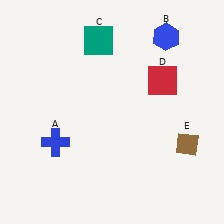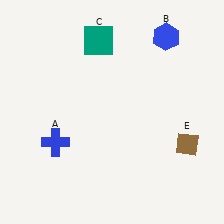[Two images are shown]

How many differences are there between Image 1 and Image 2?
There is 1 difference between the two images.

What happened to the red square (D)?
The red square (D) was removed in Image 2. It was in the top-right area of Image 1.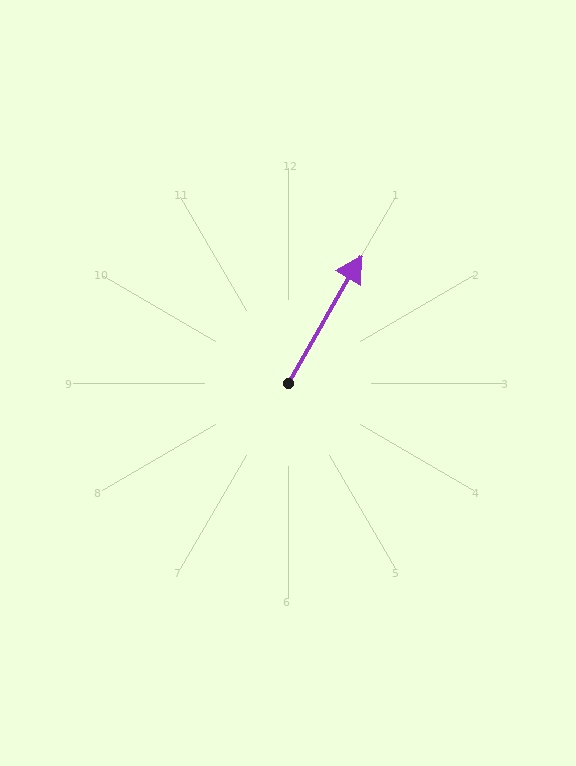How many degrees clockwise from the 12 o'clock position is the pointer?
Approximately 30 degrees.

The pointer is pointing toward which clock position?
Roughly 1 o'clock.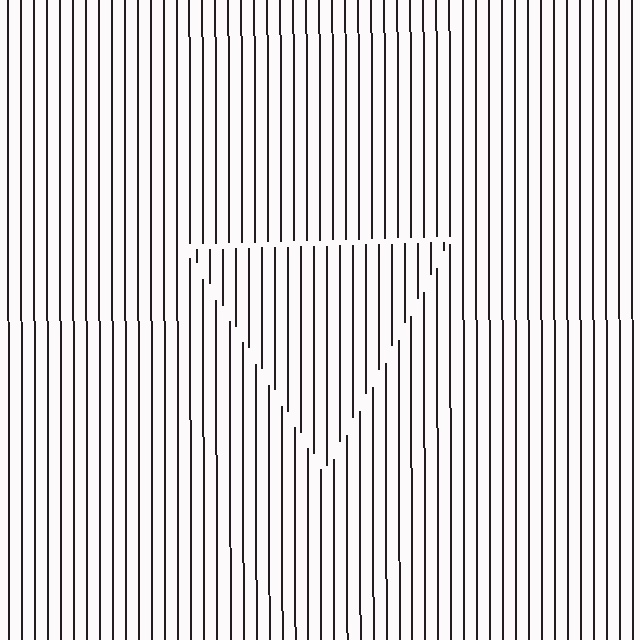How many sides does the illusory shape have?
3 sides — the line-ends trace a triangle.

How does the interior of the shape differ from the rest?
The interior of the shape contains the same grating, shifted by half a period — the contour is defined by the phase discontinuity where line-ends from the inner and outer gratings abut.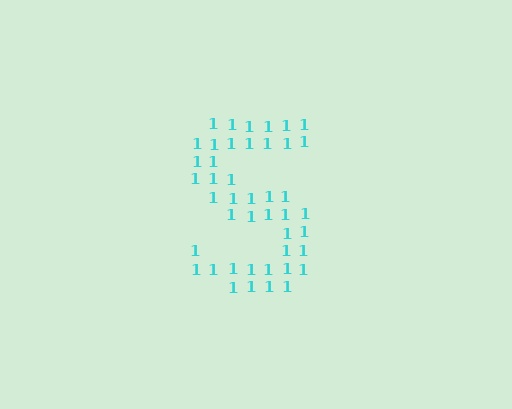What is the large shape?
The large shape is the letter S.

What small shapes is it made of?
It is made of small digit 1's.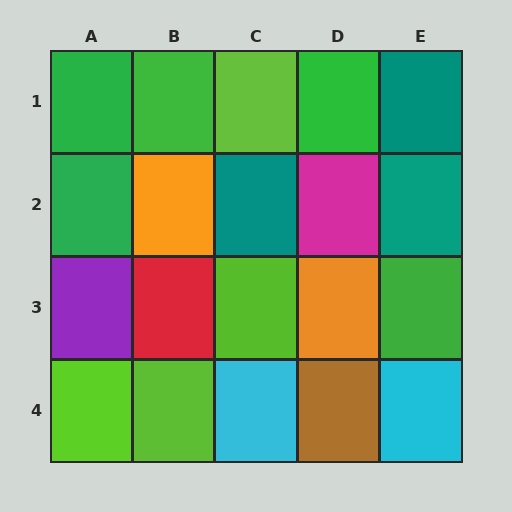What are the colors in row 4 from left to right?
Lime, lime, cyan, brown, cyan.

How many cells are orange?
2 cells are orange.